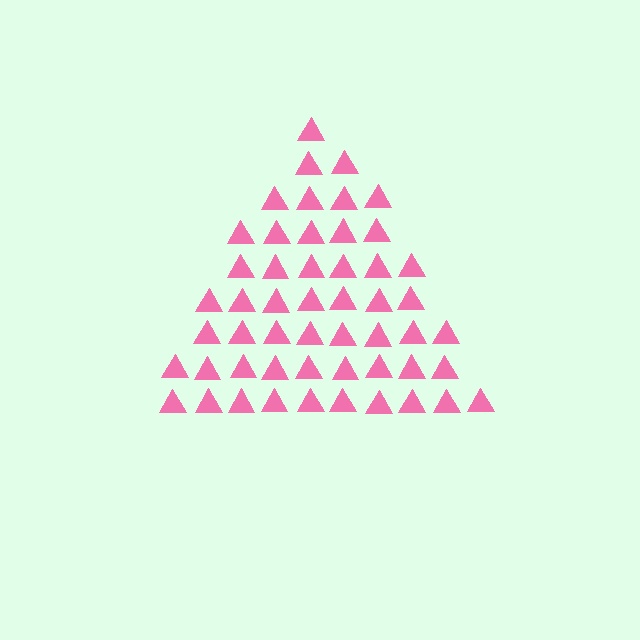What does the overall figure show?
The overall figure shows a triangle.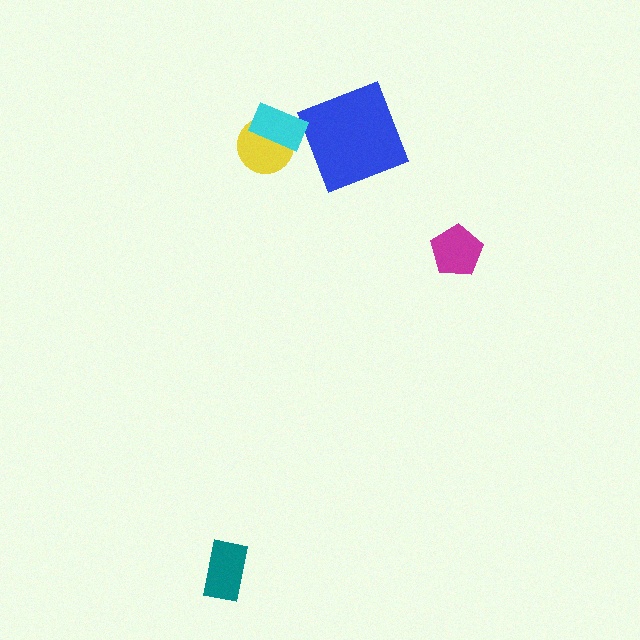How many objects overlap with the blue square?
0 objects overlap with the blue square.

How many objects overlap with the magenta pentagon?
0 objects overlap with the magenta pentagon.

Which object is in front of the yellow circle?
The cyan rectangle is in front of the yellow circle.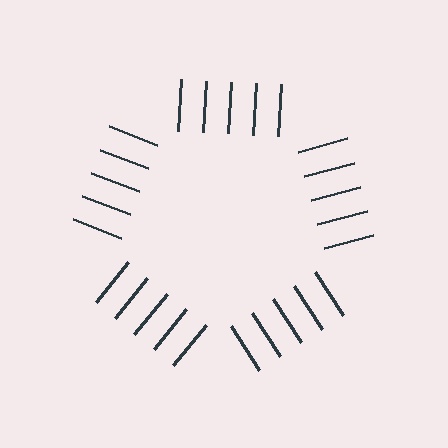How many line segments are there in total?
25 — 5 along each of the 5 edges.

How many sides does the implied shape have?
5 sides — the line-ends trace a pentagon.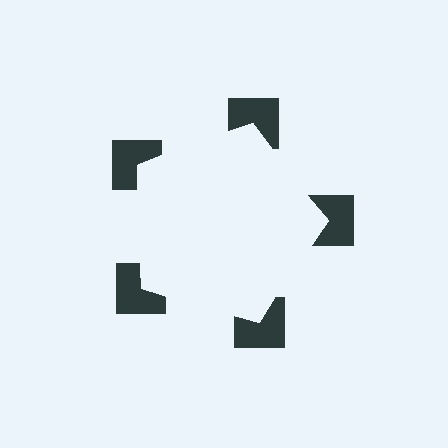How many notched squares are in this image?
There are 5 — one at each vertex of the illusory pentagon.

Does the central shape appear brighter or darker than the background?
It typically appears slightly brighter than the background, even though no actual brightness change is drawn.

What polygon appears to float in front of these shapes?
An illusory pentagon — its edges are inferred from the aligned wedge cuts in the notched squares, not physically drawn.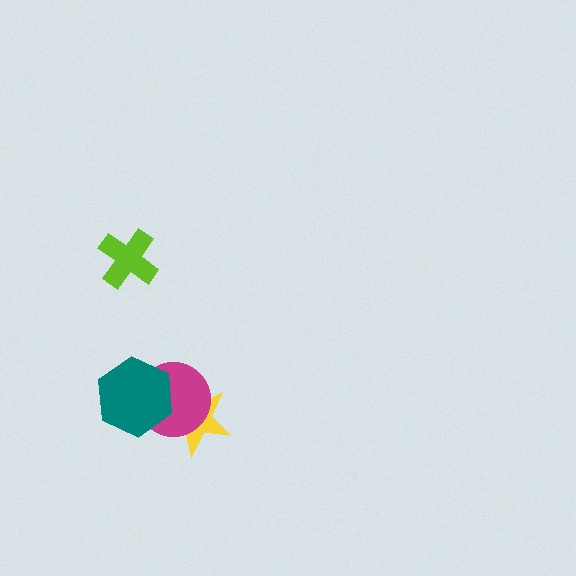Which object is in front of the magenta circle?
The teal hexagon is in front of the magenta circle.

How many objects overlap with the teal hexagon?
2 objects overlap with the teal hexagon.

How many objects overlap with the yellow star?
2 objects overlap with the yellow star.